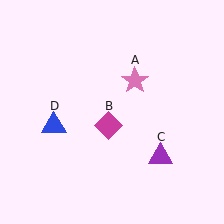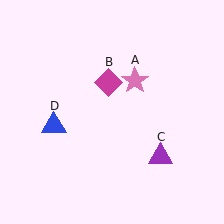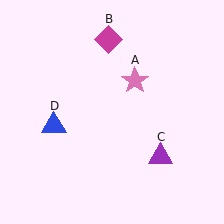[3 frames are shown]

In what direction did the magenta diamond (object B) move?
The magenta diamond (object B) moved up.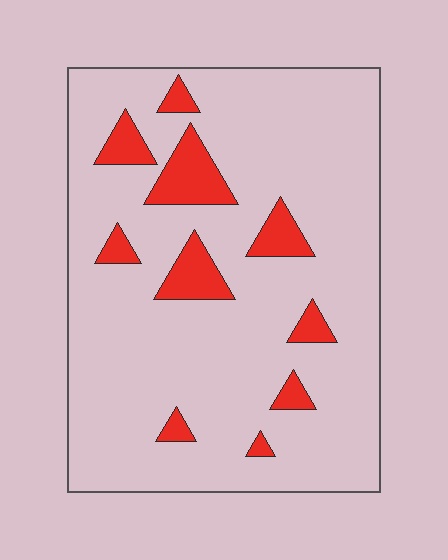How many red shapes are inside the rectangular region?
10.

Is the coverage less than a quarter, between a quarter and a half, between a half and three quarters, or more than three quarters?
Less than a quarter.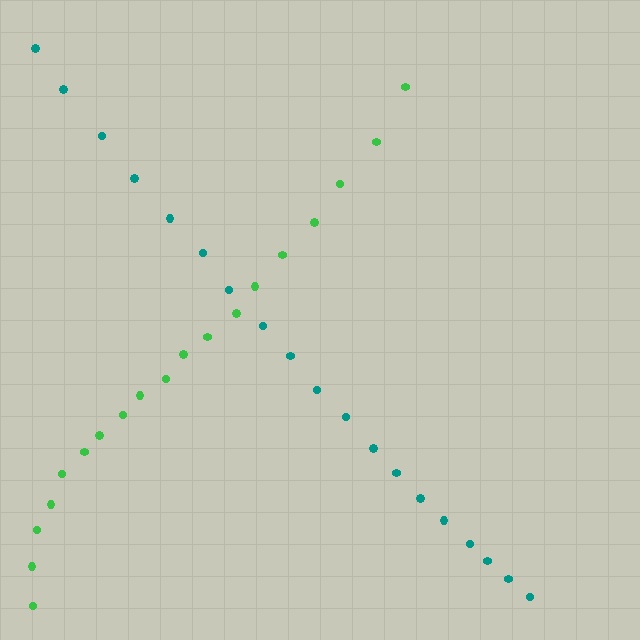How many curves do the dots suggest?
There are 2 distinct paths.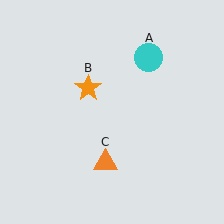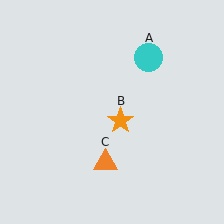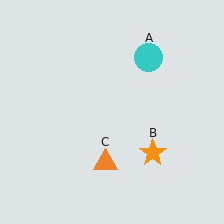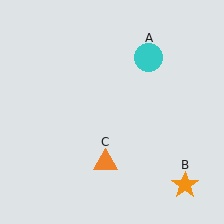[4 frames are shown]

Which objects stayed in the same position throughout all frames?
Cyan circle (object A) and orange triangle (object C) remained stationary.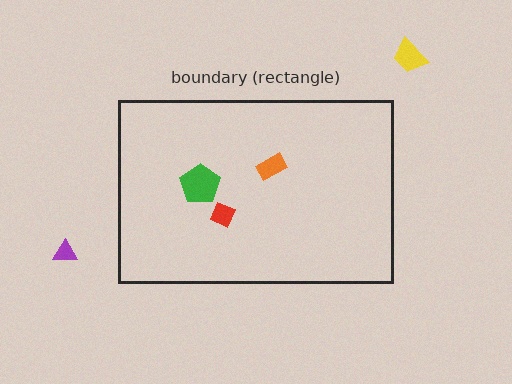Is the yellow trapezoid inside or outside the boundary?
Outside.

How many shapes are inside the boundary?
3 inside, 2 outside.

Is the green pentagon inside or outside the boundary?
Inside.